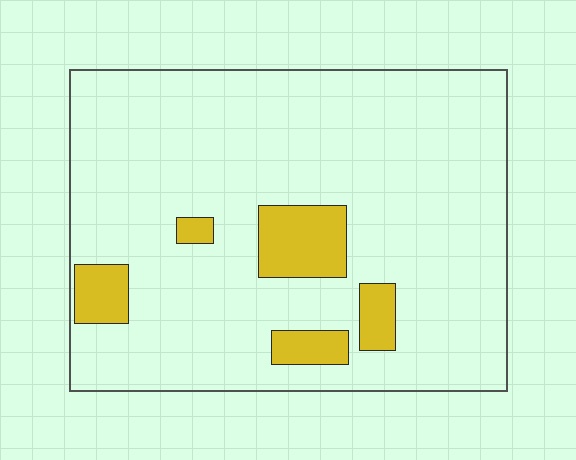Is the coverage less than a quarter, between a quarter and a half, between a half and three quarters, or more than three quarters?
Less than a quarter.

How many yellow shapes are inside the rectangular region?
5.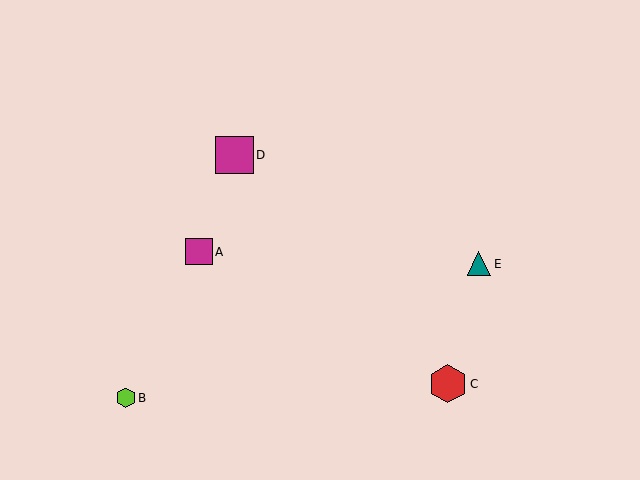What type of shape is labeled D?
Shape D is a magenta square.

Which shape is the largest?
The red hexagon (labeled C) is the largest.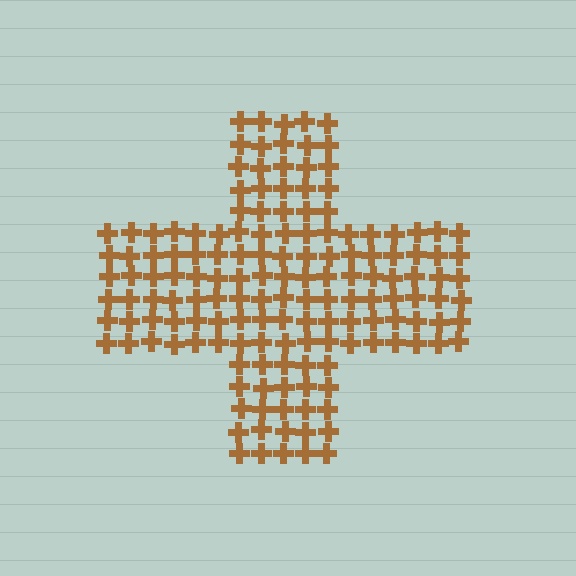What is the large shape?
The large shape is a cross.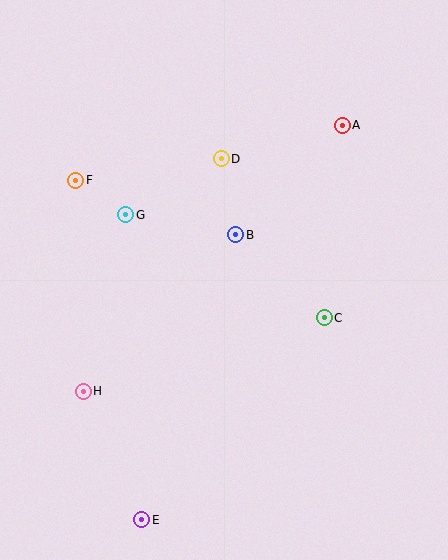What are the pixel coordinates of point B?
Point B is at (236, 235).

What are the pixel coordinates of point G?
Point G is at (126, 215).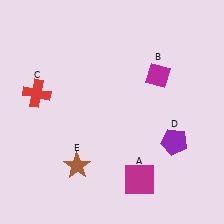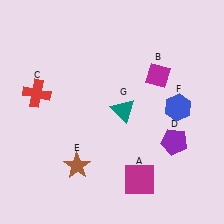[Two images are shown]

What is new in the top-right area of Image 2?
A blue hexagon (F) was added in the top-right area of Image 2.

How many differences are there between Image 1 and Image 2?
There are 2 differences between the two images.